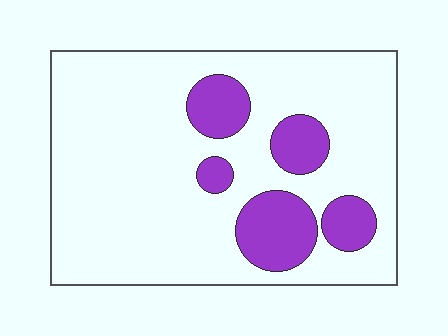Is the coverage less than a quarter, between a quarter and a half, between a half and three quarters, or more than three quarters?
Less than a quarter.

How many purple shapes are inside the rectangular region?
5.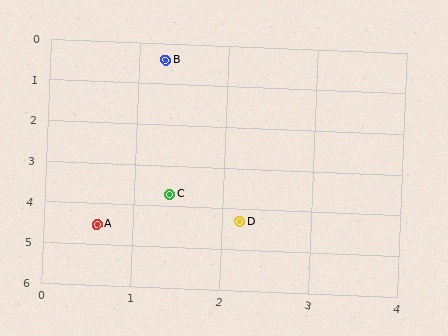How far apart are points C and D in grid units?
Points C and D are about 1.0 grid units apart.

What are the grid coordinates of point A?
Point A is at approximately (0.6, 4.5).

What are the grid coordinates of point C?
Point C is at approximately (1.4, 3.7).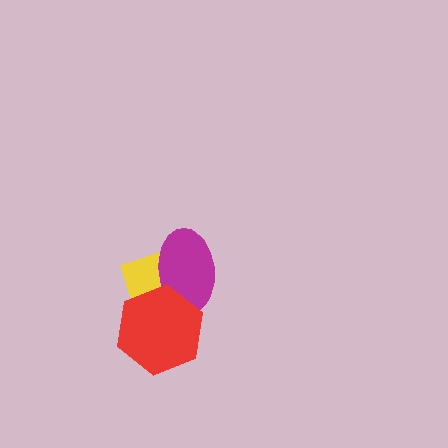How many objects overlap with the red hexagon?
2 objects overlap with the red hexagon.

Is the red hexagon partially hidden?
No, no other shape covers it.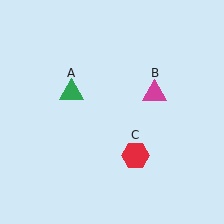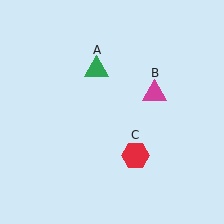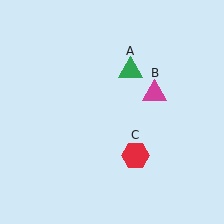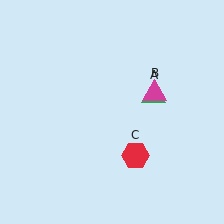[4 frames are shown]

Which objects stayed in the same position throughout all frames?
Magenta triangle (object B) and red hexagon (object C) remained stationary.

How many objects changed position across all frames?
1 object changed position: green triangle (object A).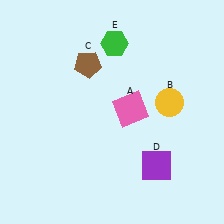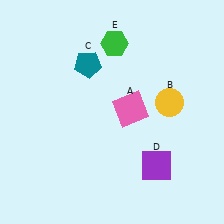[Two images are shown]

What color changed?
The pentagon (C) changed from brown in Image 1 to teal in Image 2.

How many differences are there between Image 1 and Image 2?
There is 1 difference between the two images.